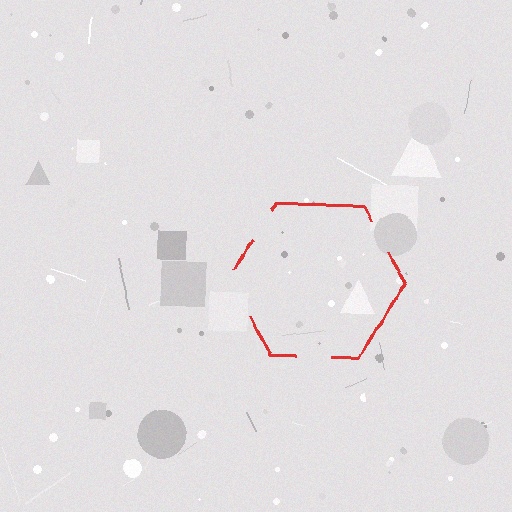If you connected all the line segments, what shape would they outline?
They would outline a hexagon.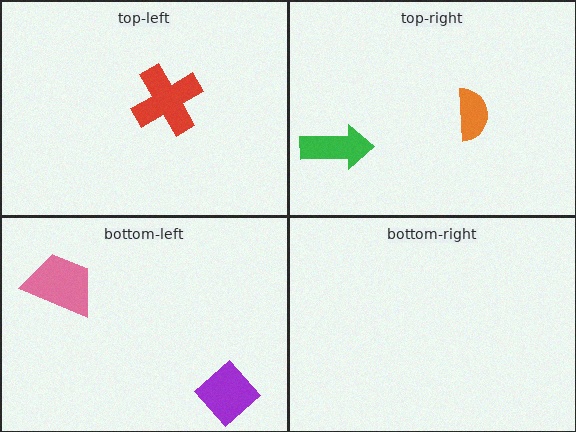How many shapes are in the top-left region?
1.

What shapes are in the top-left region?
The red cross.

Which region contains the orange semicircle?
The top-right region.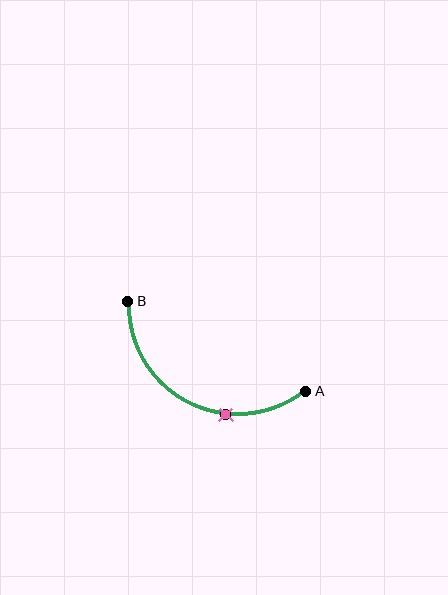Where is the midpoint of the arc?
The arc midpoint is the point on the curve farthest from the straight line joining A and B. It sits below that line.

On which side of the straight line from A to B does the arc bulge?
The arc bulges below the straight line connecting A and B.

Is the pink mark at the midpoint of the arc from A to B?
No. The pink mark lies on the arc but is closer to endpoint A. The arc midpoint would be at the point on the curve equidistant along the arc from both A and B.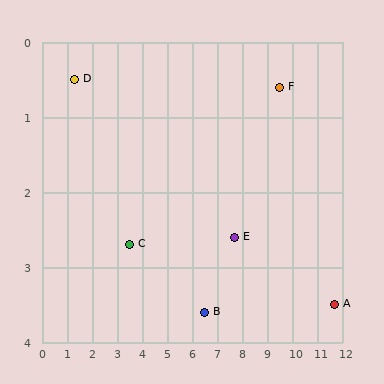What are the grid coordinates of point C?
Point C is at approximately (3.5, 2.7).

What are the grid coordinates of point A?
Point A is at approximately (11.7, 3.5).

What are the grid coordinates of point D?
Point D is at approximately (1.3, 0.5).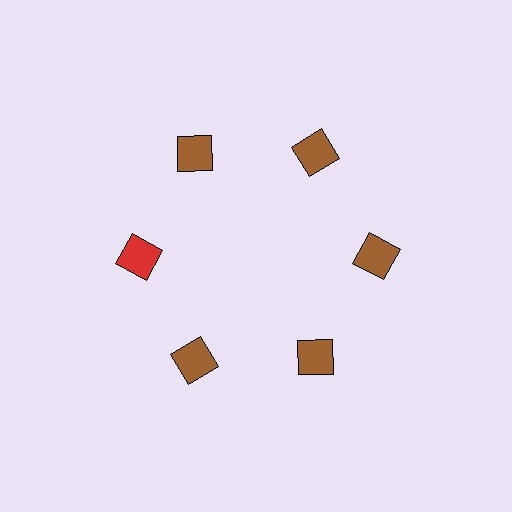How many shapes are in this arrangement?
There are 6 shapes arranged in a ring pattern.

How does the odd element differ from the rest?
It has a different color: red instead of brown.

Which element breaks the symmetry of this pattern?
The red diamond at roughly the 9 o'clock position breaks the symmetry. All other shapes are brown diamonds.